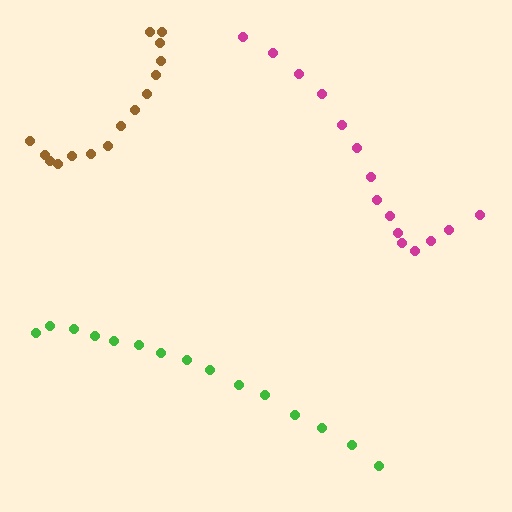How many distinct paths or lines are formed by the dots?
There are 3 distinct paths.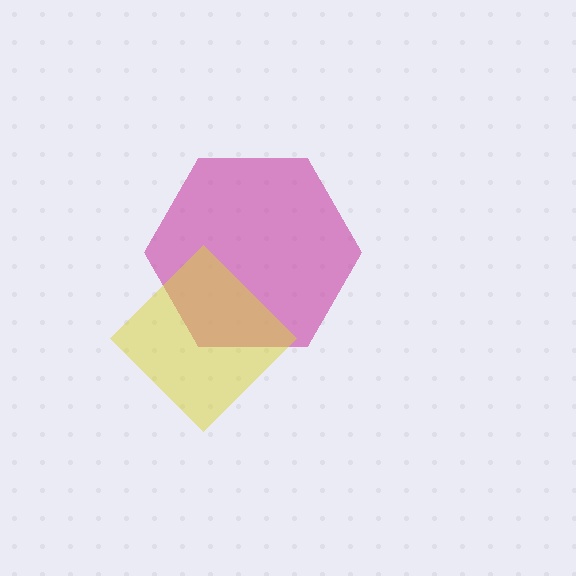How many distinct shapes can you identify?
There are 2 distinct shapes: a magenta hexagon, a yellow diamond.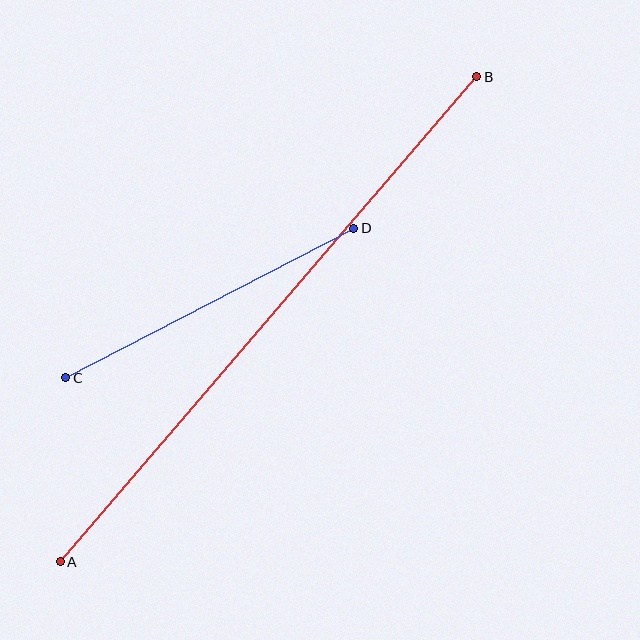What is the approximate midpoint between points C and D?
The midpoint is at approximately (210, 303) pixels.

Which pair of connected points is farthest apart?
Points A and B are farthest apart.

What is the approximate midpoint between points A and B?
The midpoint is at approximately (268, 319) pixels.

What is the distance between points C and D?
The distance is approximately 325 pixels.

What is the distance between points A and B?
The distance is approximately 639 pixels.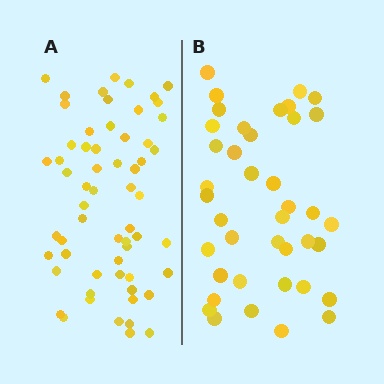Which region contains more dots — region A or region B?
Region A (the left region) has more dots.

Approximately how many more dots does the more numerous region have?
Region A has approximately 20 more dots than region B.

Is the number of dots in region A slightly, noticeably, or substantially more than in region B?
Region A has substantially more. The ratio is roughly 1.5 to 1.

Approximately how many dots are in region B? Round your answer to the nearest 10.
About 40 dots.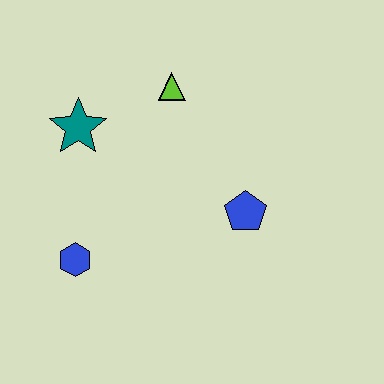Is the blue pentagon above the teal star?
No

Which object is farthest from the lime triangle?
The blue hexagon is farthest from the lime triangle.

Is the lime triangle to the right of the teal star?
Yes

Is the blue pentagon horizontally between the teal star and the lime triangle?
No